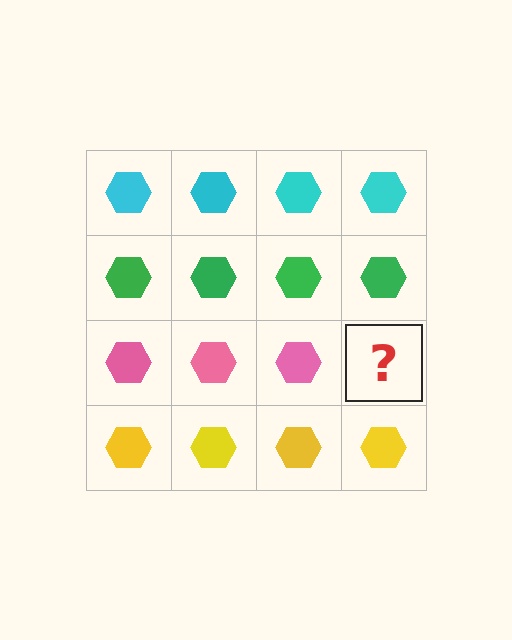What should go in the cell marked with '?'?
The missing cell should contain a pink hexagon.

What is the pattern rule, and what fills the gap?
The rule is that each row has a consistent color. The gap should be filled with a pink hexagon.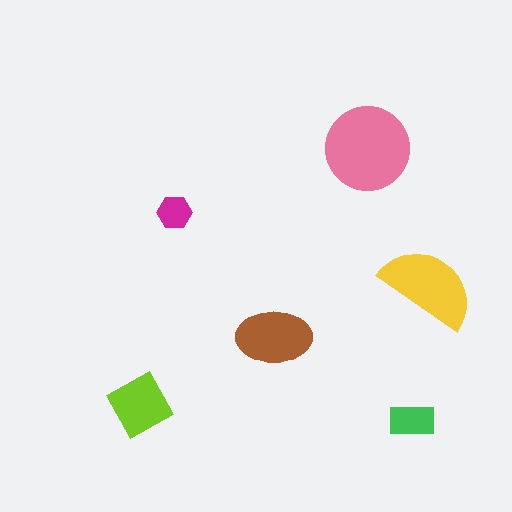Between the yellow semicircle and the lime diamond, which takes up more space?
The yellow semicircle.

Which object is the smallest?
The magenta hexagon.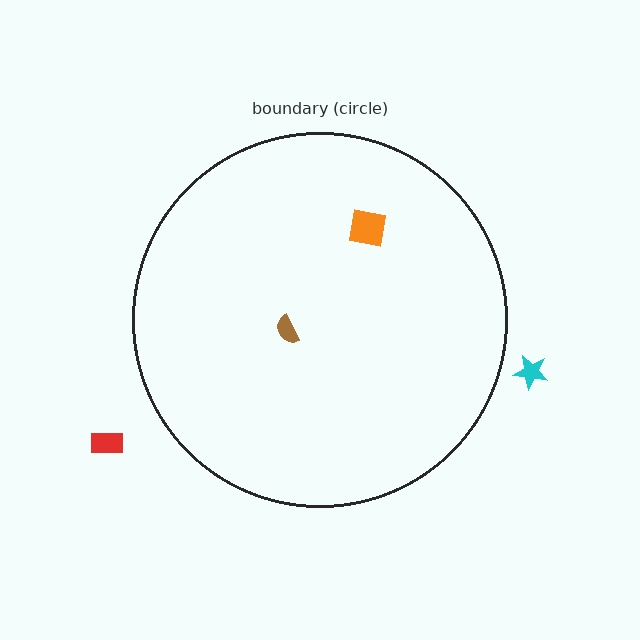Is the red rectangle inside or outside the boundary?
Outside.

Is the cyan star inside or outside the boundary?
Outside.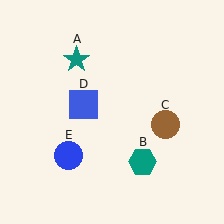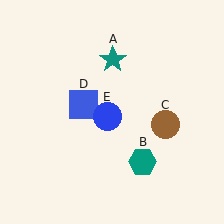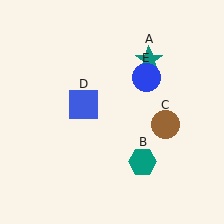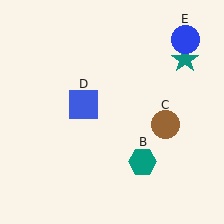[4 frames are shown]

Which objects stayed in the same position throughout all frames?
Teal hexagon (object B) and brown circle (object C) and blue square (object D) remained stationary.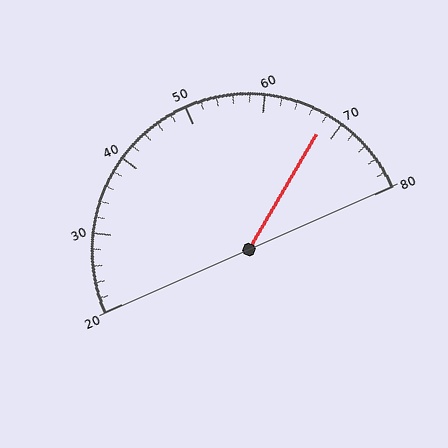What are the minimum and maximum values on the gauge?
The gauge ranges from 20 to 80.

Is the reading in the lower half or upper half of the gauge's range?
The reading is in the upper half of the range (20 to 80).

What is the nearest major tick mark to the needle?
The nearest major tick mark is 70.